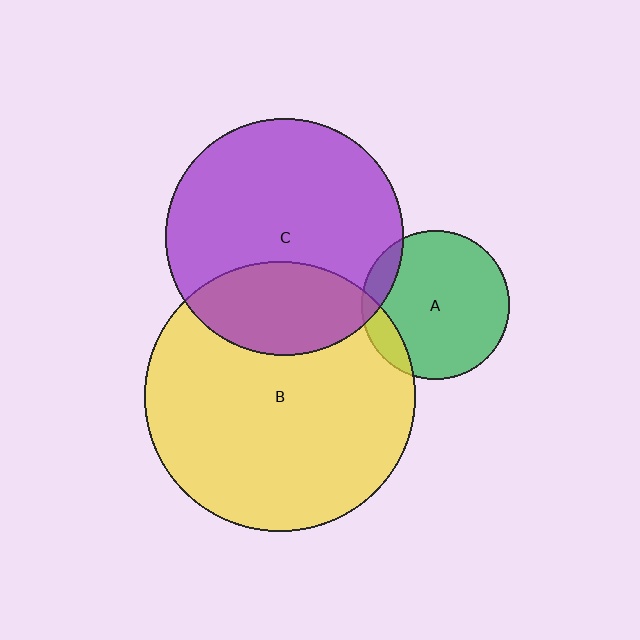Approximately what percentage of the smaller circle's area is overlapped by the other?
Approximately 10%.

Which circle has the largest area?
Circle B (yellow).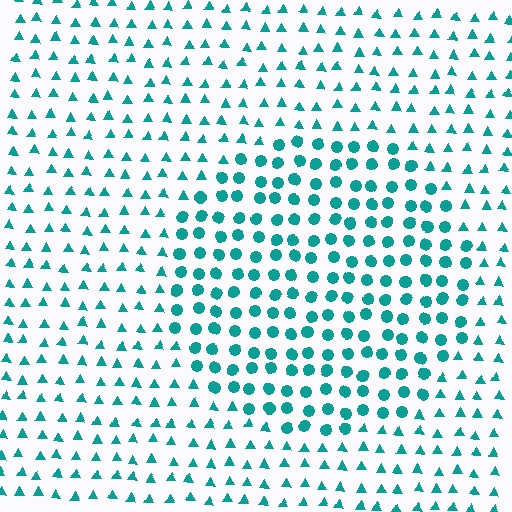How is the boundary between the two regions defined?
The boundary is defined by a change in element shape: circles inside vs. triangles outside. All elements share the same color and spacing.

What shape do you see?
I see a circle.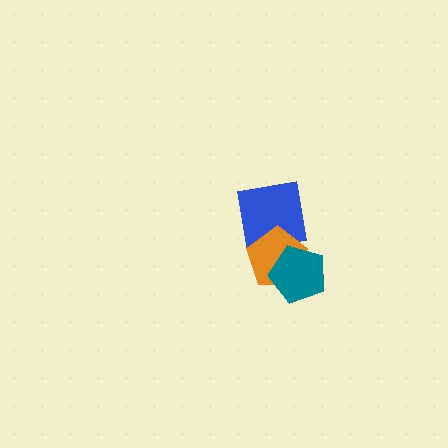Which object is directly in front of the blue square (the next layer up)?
The orange pentagon is directly in front of the blue square.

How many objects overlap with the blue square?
2 objects overlap with the blue square.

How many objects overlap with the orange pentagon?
2 objects overlap with the orange pentagon.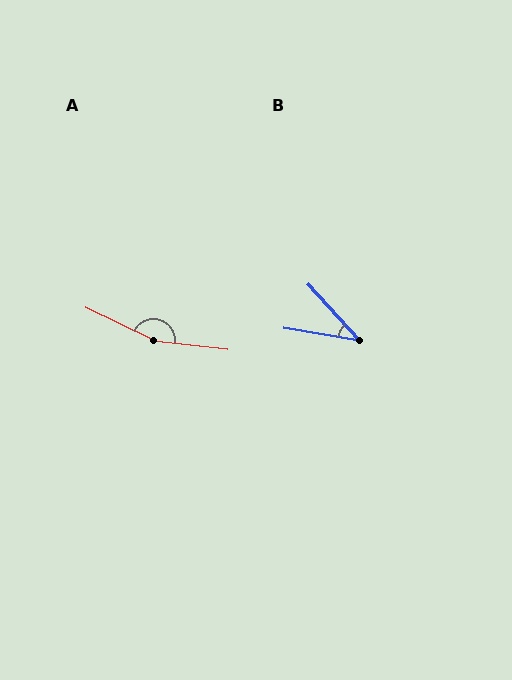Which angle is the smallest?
B, at approximately 38 degrees.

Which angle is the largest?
A, at approximately 161 degrees.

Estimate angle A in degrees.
Approximately 161 degrees.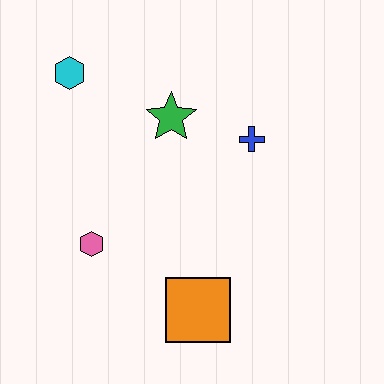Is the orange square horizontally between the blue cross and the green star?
Yes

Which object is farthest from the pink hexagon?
The blue cross is farthest from the pink hexagon.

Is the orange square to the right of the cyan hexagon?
Yes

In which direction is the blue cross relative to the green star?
The blue cross is to the right of the green star.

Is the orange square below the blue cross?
Yes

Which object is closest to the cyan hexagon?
The green star is closest to the cyan hexagon.